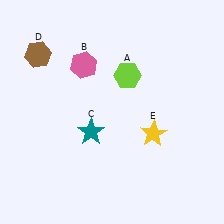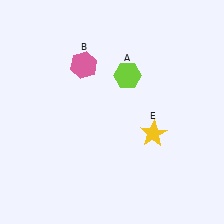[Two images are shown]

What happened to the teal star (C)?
The teal star (C) was removed in Image 2. It was in the bottom-left area of Image 1.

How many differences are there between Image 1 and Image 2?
There are 2 differences between the two images.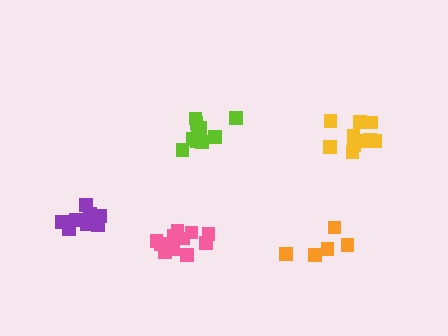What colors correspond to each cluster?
The clusters are colored: lime, orange, pink, purple, yellow.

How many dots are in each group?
Group 1: 10 dots, Group 2: 5 dots, Group 3: 11 dots, Group 4: 9 dots, Group 5: 10 dots (45 total).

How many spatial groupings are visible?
There are 5 spatial groupings.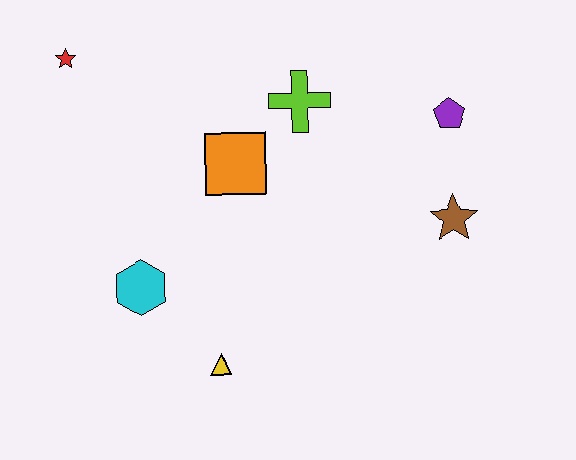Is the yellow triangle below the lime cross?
Yes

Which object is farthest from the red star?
The brown star is farthest from the red star.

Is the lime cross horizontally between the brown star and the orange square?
Yes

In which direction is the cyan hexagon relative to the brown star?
The cyan hexagon is to the left of the brown star.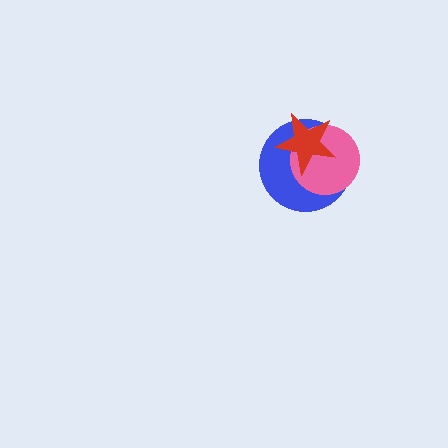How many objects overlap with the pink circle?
2 objects overlap with the pink circle.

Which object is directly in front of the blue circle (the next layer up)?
The pink circle is directly in front of the blue circle.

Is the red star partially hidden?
No, no other shape covers it.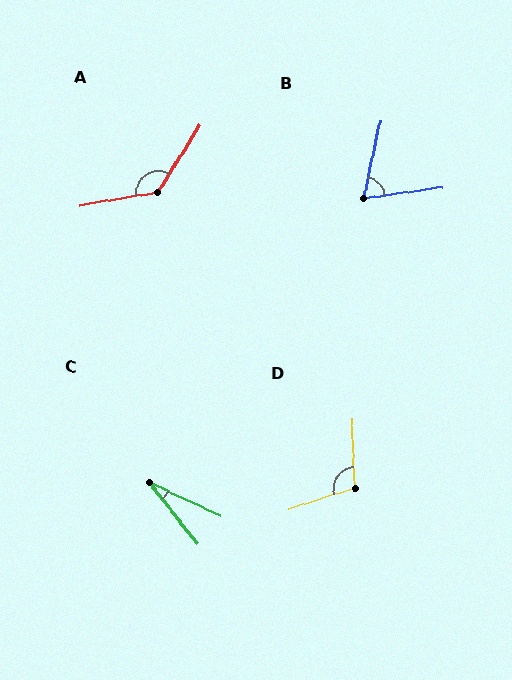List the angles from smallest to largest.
C (26°), B (70°), D (106°), A (132°).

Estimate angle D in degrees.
Approximately 106 degrees.